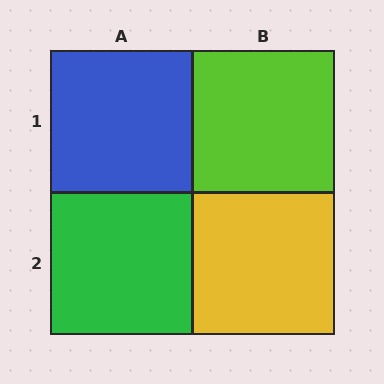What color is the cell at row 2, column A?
Green.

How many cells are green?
1 cell is green.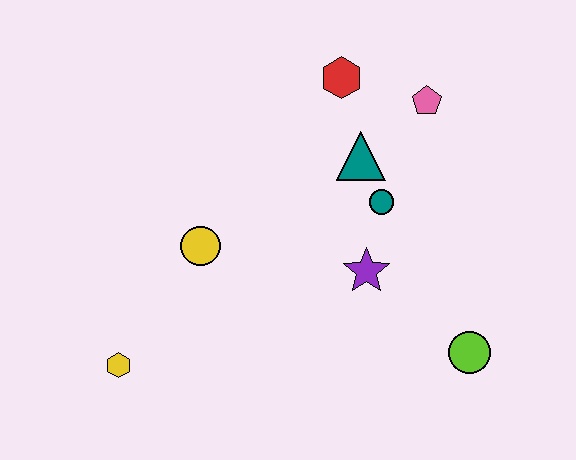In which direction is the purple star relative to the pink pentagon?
The purple star is below the pink pentagon.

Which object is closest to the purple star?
The teal circle is closest to the purple star.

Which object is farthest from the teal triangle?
The yellow hexagon is farthest from the teal triangle.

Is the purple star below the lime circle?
No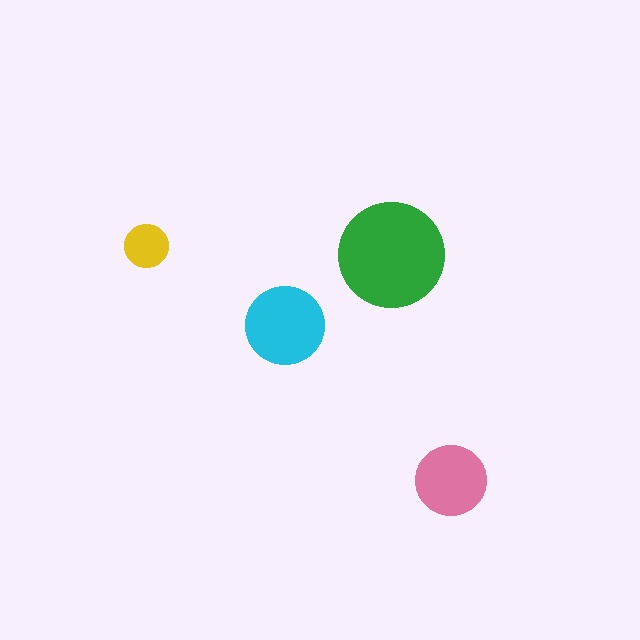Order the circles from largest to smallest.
the green one, the cyan one, the pink one, the yellow one.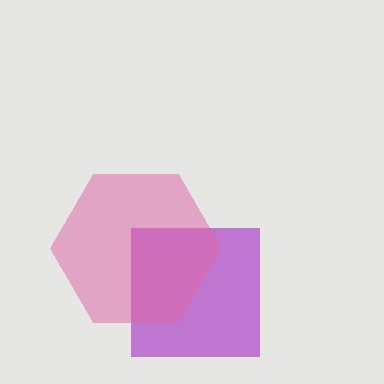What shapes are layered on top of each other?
The layered shapes are: a purple square, a pink hexagon.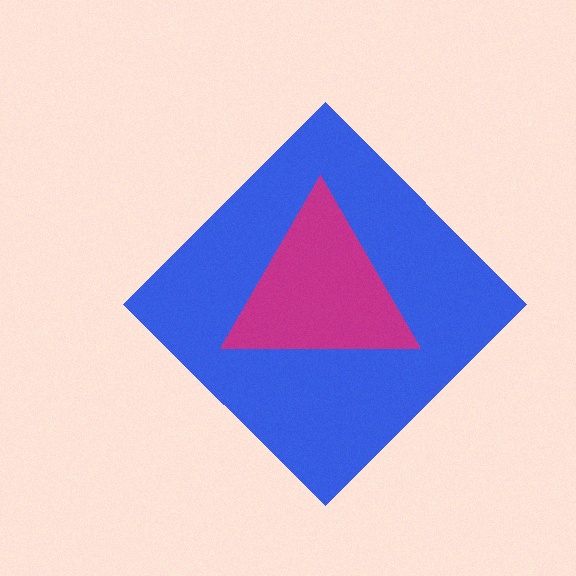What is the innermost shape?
The magenta triangle.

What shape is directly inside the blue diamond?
The magenta triangle.